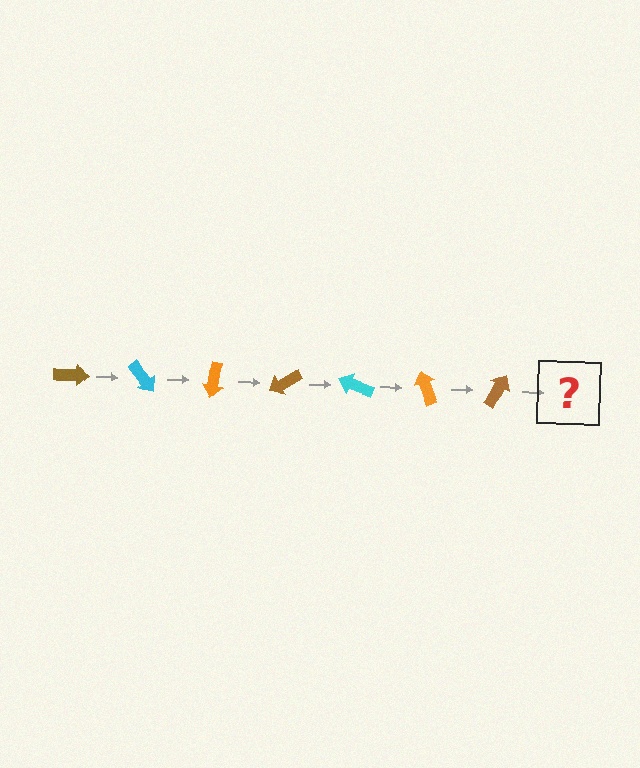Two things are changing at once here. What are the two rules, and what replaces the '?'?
The two rules are that it rotates 50 degrees each step and the color cycles through brown, cyan, and orange. The '?' should be a cyan arrow, rotated 350 degrees from the start.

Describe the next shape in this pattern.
It should be a cyan arrow, rotated 350 degrees from the start.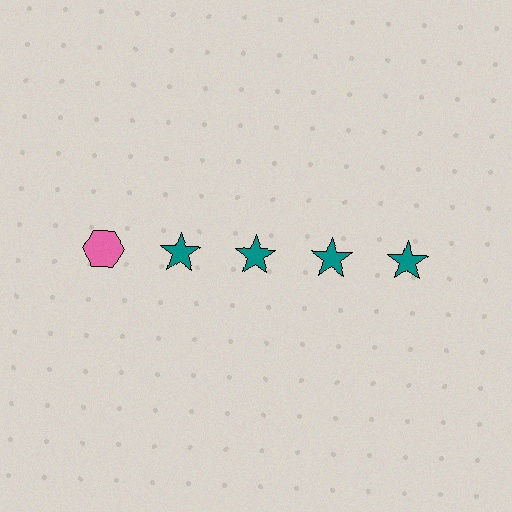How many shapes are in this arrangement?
There are 5 shapes arranged in a grid pattern.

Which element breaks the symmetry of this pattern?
The pink hexagon in the top row, leftmost column breaks the symmetry. All other shapes are teal stars.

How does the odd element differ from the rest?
It differs in both color (pink instead of teal) and shape (hexagon instead of star).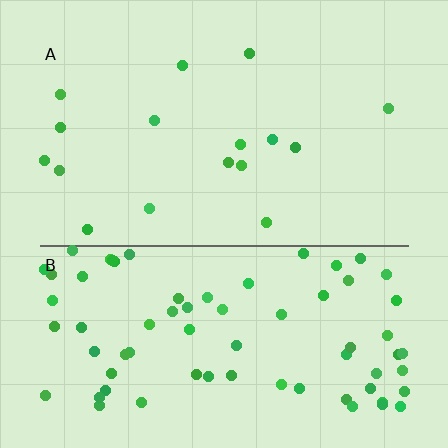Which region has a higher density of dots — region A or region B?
B (the bottom).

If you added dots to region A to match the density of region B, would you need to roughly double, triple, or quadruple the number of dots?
Approximately quadruple.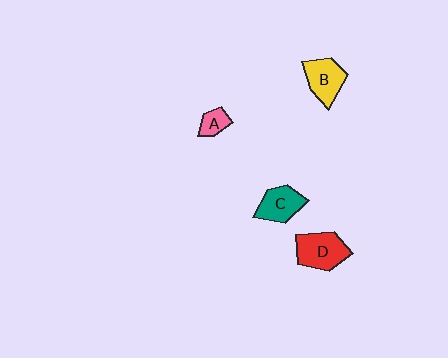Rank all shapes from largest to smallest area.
From largest to smallest: D (red), B (yellow), C (teal), A (pink).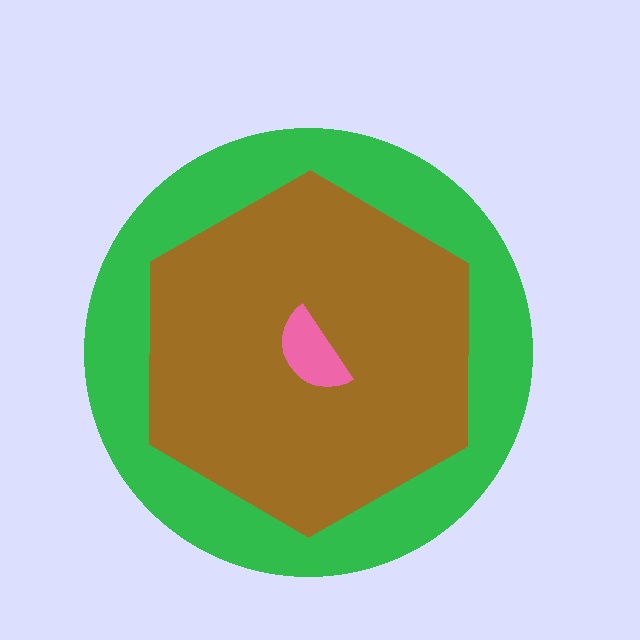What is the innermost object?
The pink semicircle.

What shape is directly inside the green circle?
The brown hexagon.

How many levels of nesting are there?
3.